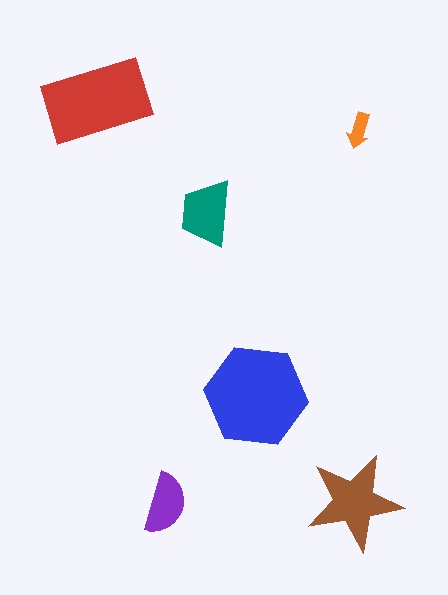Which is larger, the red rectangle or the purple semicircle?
The red rectangle.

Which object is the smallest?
The orange arrow.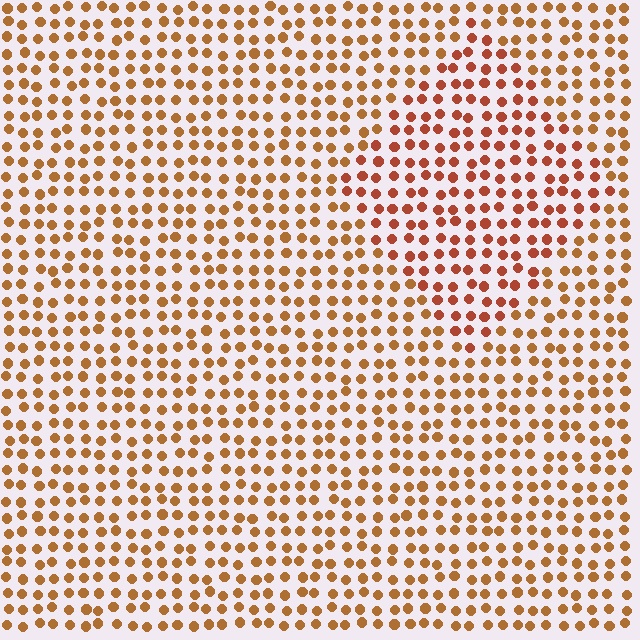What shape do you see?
I see a diamond.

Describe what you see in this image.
The image is filled with small brown elements in a uniform arrangement. A diamond-shaped region is visible where the elements are tinted to a slightly different hue, forming a subtle color boundary.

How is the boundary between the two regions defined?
The boundary is defined purely by a slight shift in hue (about 21 degrees). Spacing, size, and orientation are identical on both sides.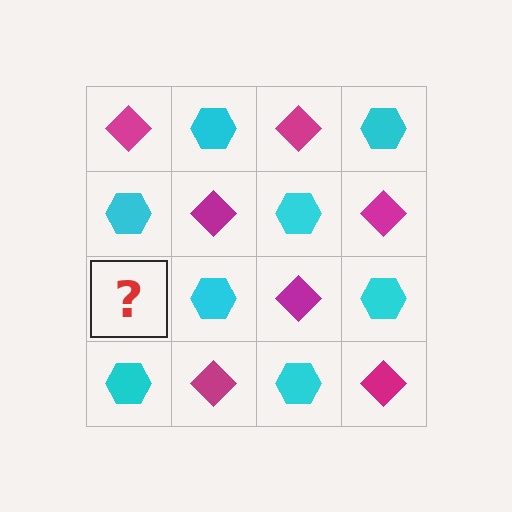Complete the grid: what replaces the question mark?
The question mark should be replaced with a magenta diamond.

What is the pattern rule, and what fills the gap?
The rule is that it alternates magenta diamond and cyan hexagon in a checkerboard pattern. The gap should be filled with a magenta diamond.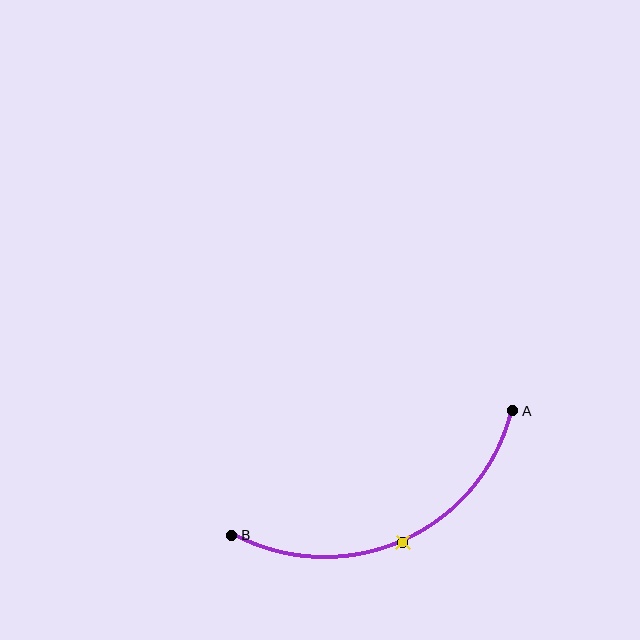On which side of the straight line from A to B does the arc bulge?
The arc bulges below the straight line connecting A and B.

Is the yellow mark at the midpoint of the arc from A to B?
Yes. The yellow mark lies on the arc at equal arc-length from both A and B — it is the arc midpoint.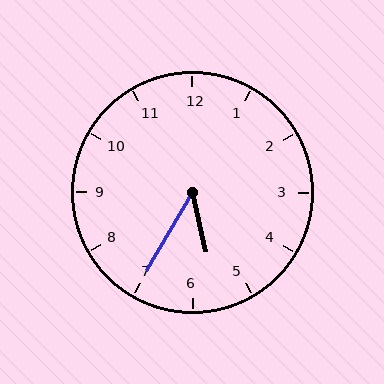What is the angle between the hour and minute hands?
Approximately 42 degrees.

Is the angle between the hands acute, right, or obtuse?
It is acute.